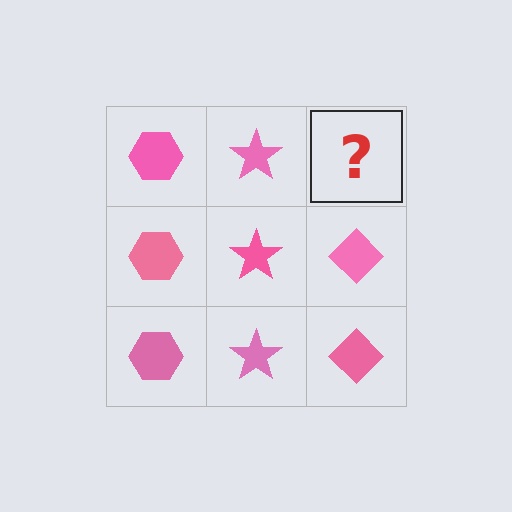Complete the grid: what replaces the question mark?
The question mark should be replaced with a pink diamond.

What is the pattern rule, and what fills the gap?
The rule is that each column has a consistent shape. The gap should be filled with a pink diamond.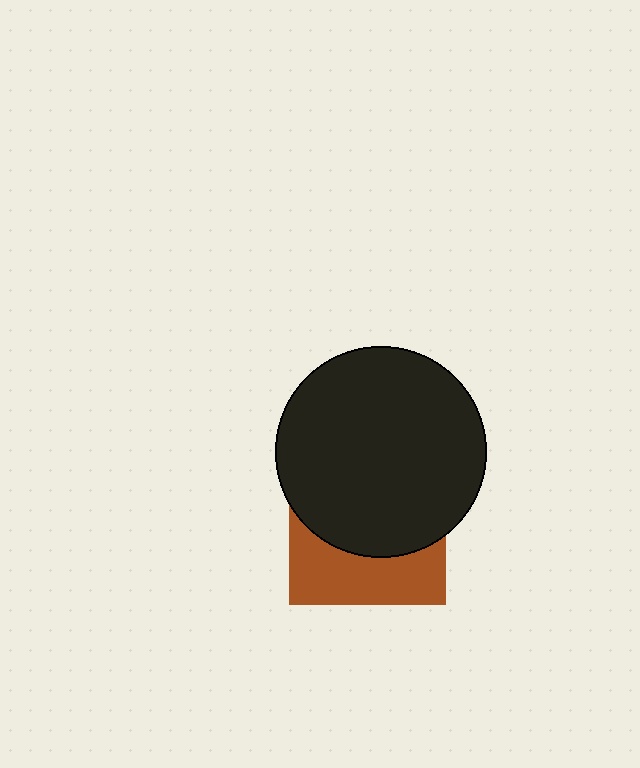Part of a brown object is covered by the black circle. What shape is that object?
It is a square.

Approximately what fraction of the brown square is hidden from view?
Roughly 62% of the brown square is hidden behind the black circle.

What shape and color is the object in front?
The object in front is a black circle.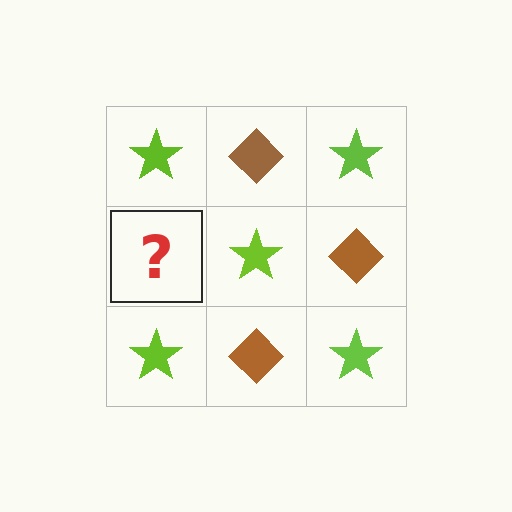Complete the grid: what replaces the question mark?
The question mark should be replaced with a brown diamond.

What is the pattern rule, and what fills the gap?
The rule is that it alternates lime star and brown diamond in a checkerboard pattern. The gap should be filled with a brown diamond.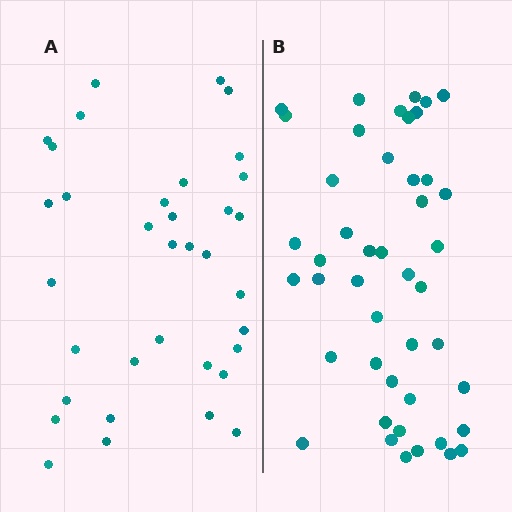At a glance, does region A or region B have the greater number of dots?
Region B (the right region) has more dots.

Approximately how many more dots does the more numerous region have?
Region B has roughly 10 or so more dots than region A.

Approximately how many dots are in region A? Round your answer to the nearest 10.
About 40 dots. (The exact count is 35, which rounds to 40.)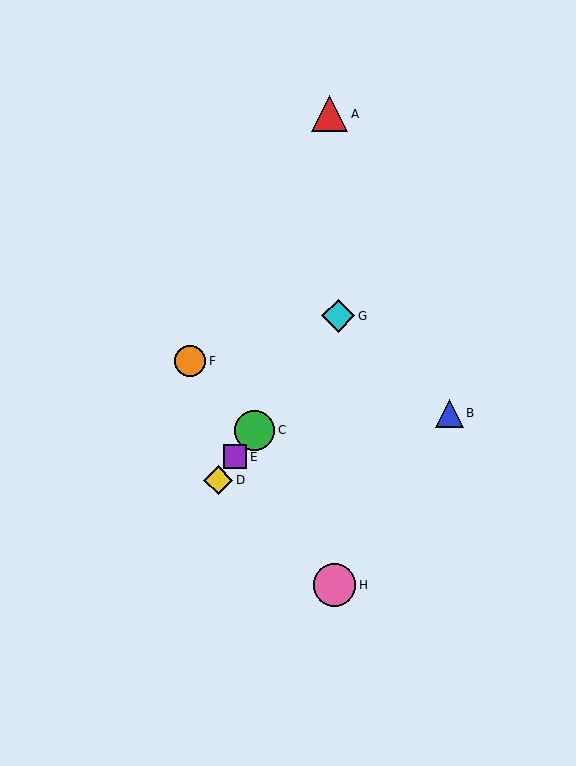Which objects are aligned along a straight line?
Objects C, D, E, G are aligned along a straight line.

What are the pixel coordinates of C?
Object C is at (255, 430).